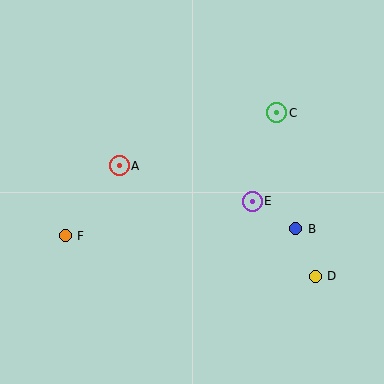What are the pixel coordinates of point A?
Point A is at (119, 166).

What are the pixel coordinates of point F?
Point F is at (65, 236).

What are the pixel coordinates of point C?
Point C is at (277, 113).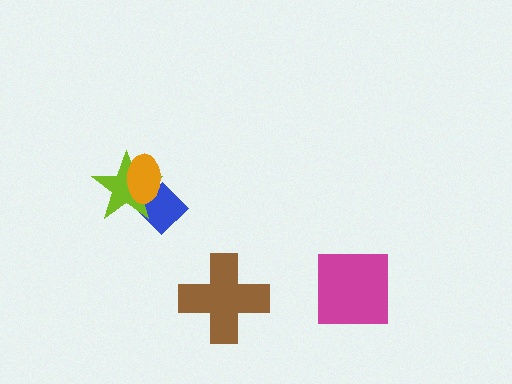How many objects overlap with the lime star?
2 objects overlap with the lime star.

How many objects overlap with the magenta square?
0 objects overlap with the magenta square.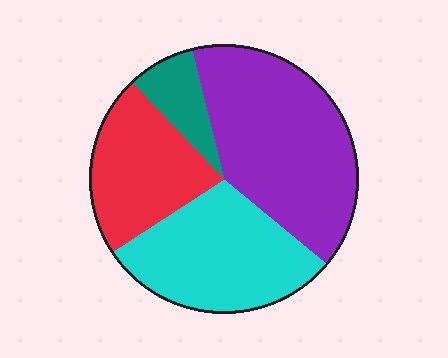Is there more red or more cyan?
Cyan.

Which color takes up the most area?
Purple, at roughly 40%.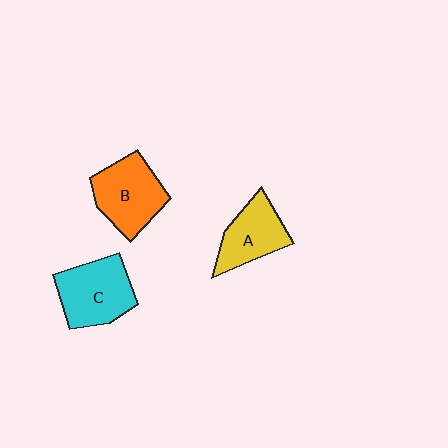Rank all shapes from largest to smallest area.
From largest to smallest: C (cyan), B (orange), A (yellow).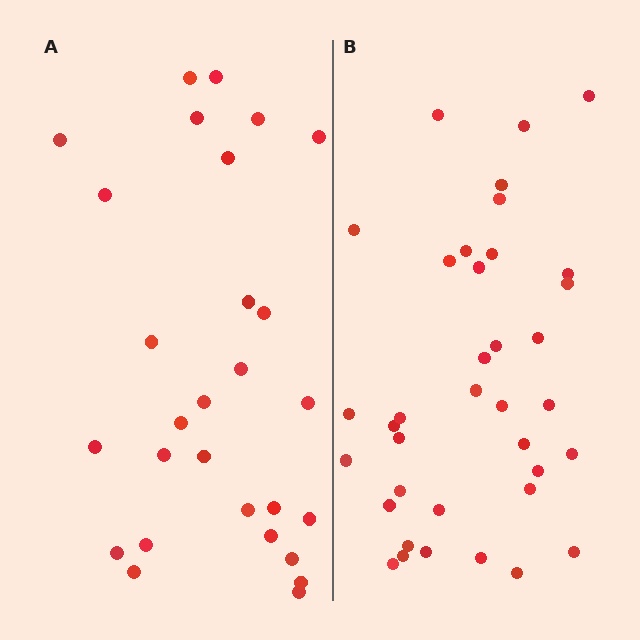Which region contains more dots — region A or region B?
Region B (the right region) has more dots.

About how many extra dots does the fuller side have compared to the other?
Region B has roughly 8 or so more dots than region A.